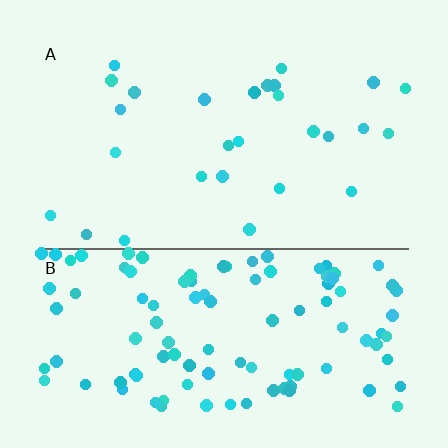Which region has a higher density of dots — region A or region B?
B (the bottom).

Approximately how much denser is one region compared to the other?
Approximately 3.9× — region B over region A.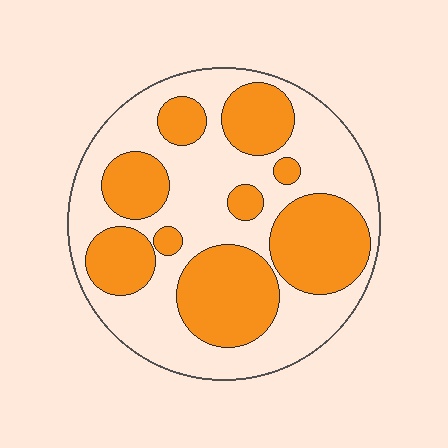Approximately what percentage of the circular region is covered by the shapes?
Approximately 45%.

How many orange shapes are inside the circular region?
9.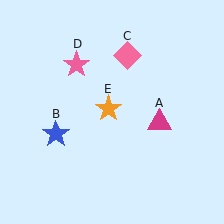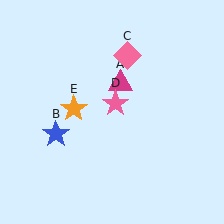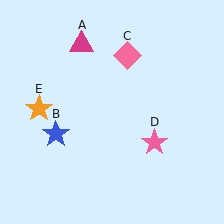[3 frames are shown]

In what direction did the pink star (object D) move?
The pink star (object D) moved down and to the right.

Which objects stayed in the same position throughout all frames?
Blue star (object B) and pink diamond (object C) remained stationary.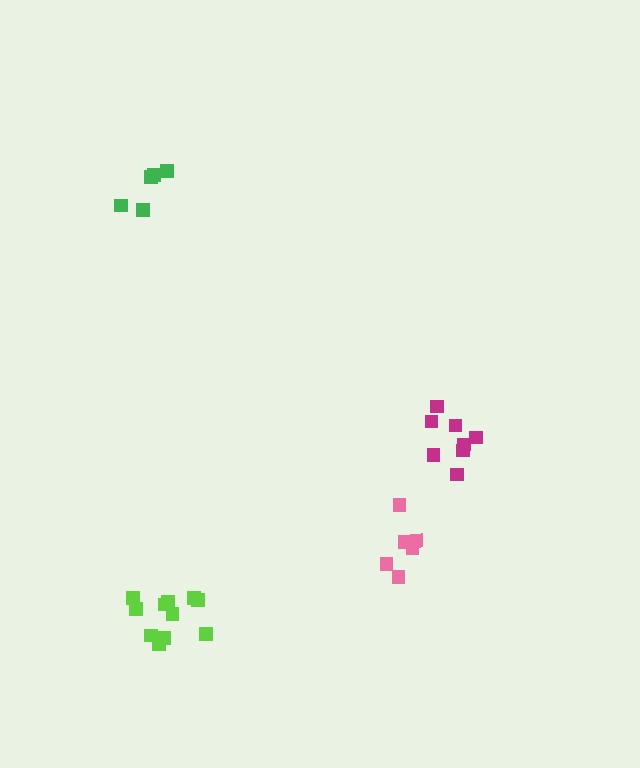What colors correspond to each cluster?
The clusters are colored: magenta, pink, lime, green.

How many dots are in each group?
Group 1: 8 dots, Group 2: 6 dots, Group 3: 11 dots, Group 4: 5 dots (30 total).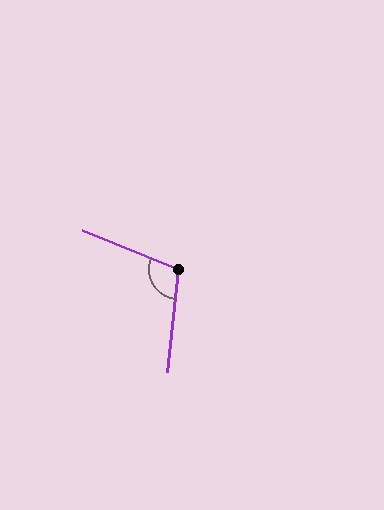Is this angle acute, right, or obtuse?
It is obtuse.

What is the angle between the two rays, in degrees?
Approximately 106 degrees.